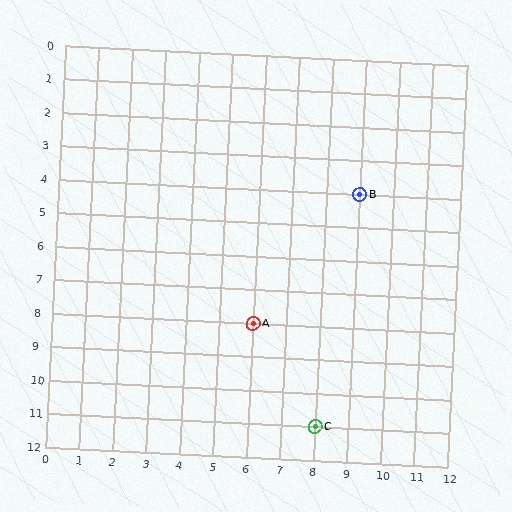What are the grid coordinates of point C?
Point C is at grid coordinates (8, 11).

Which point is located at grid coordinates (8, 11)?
Point C is at (8, 11).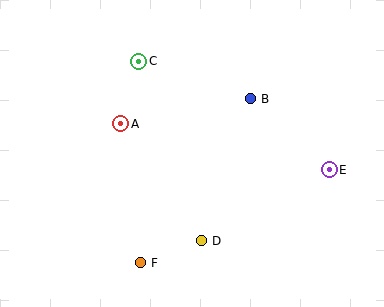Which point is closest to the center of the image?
Point A at (121, 124) is closest to the center.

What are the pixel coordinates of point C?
Point C is at (139, 61).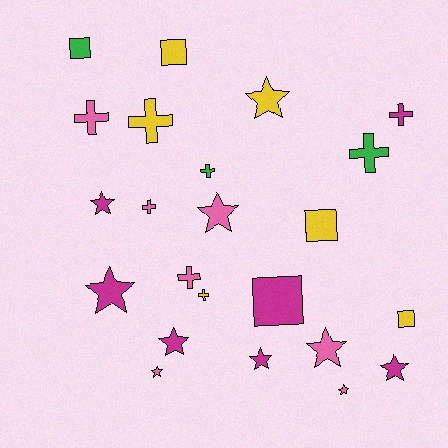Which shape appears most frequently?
Star, with 10 objects.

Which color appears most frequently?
Pink, with 7 objects.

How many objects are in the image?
There are 23 objects.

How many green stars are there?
There are no green stars.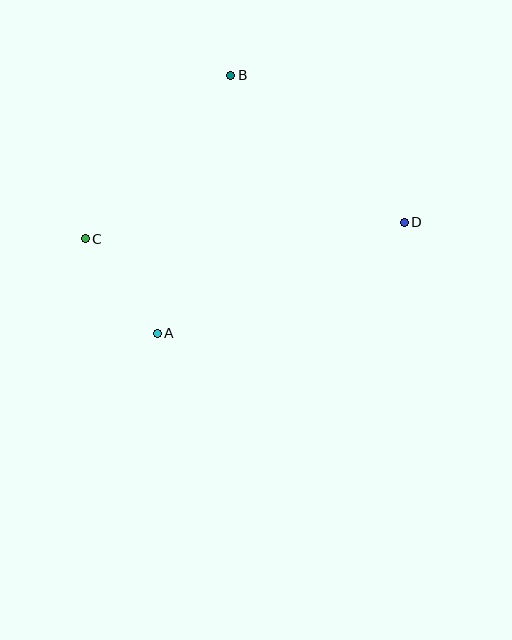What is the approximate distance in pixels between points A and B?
The distance between A and B is approximately 268 pixels.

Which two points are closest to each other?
Points A and C are closest to each other.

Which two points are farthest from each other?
Points C and D are farthest from each other.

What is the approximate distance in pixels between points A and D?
The distance between A and D is approximately 271 pixels.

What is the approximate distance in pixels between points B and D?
The distance between B and D is approximately 228 pixels.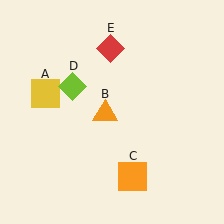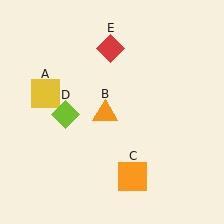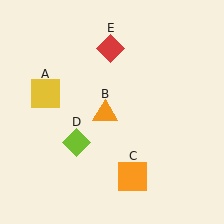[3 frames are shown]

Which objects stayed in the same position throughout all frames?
Yellow square (object A) and orange triangle (object B) and orange square (object C) and red diamond (object E) remained stationary.